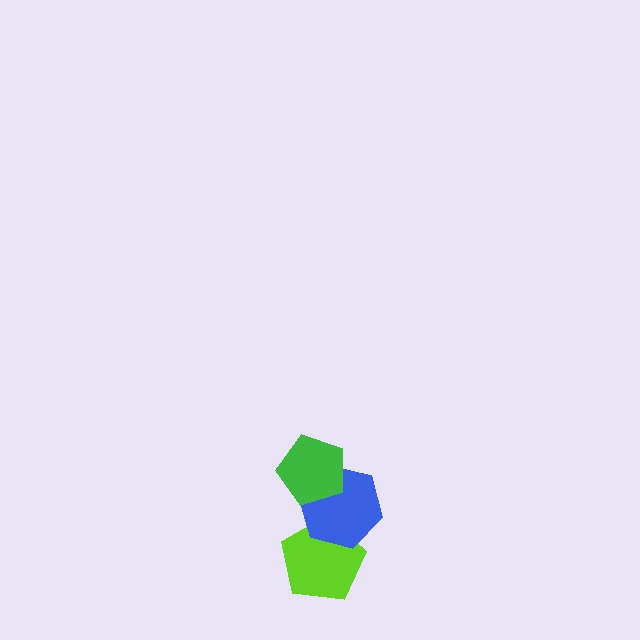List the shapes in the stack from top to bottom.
From top to bottom: the green pentagon, the blue hexagon, the lime pentagon.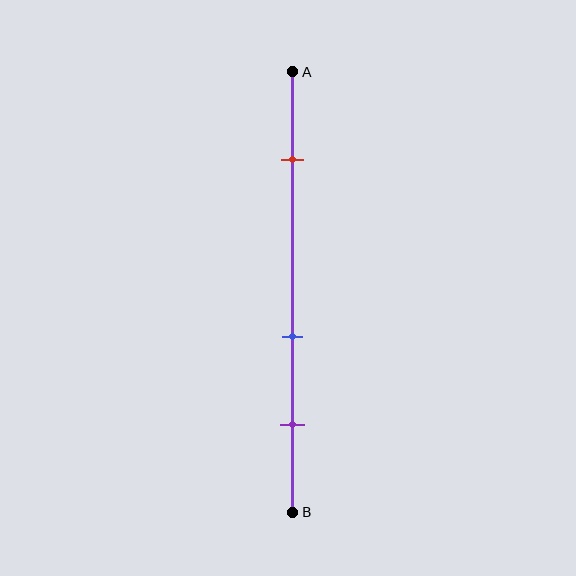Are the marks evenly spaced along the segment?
No, the marks are not evenly spaced.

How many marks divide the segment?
There are 3 marks dividing the segment.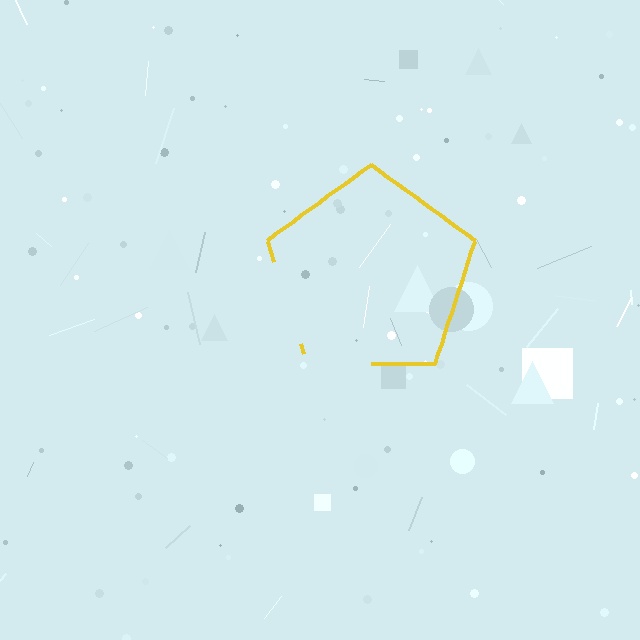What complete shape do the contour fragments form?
The contour fragments form a pentagon.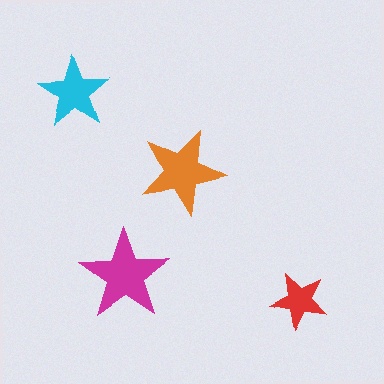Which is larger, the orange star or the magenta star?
The magenta one.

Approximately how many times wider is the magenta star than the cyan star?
About 1.5 times wider.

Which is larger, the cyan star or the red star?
The cyan one.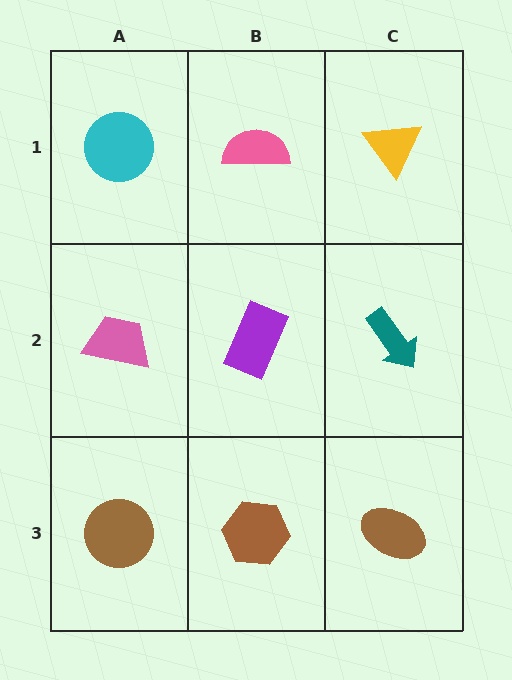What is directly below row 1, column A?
A pink trapezoid.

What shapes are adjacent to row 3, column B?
A purple rectangle (row 2, column B), a brown circle (row 3, column A), a brown ellipse (row 3, column C).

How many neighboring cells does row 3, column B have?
3.